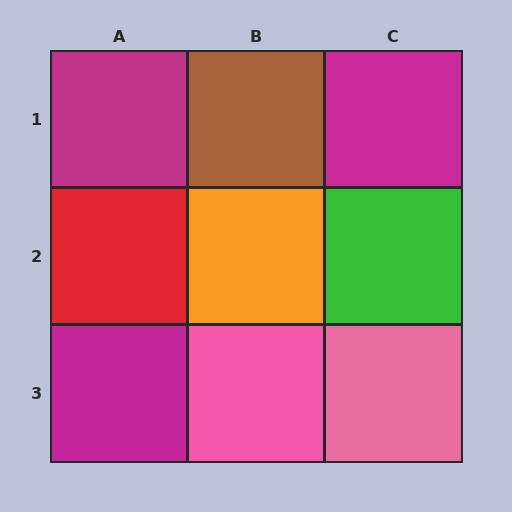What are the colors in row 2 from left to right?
Red, orange, green.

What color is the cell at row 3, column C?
Pink.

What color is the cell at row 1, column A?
Magenta.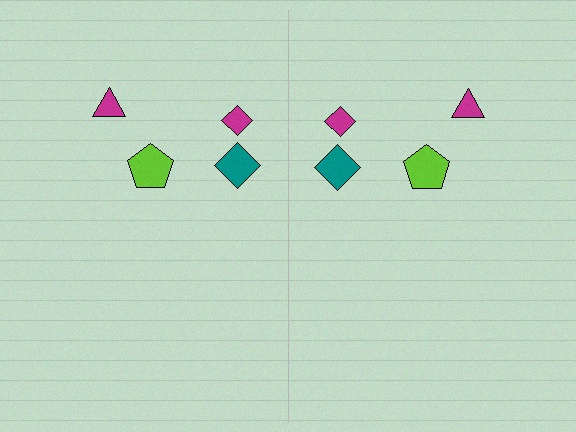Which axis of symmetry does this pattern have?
The pattern has a vertical axis of symmetry running through the center of the image.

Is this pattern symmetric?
Yes, this pattern has bilateral (reflection) symmetry.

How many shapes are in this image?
There are 8 shapes in this image.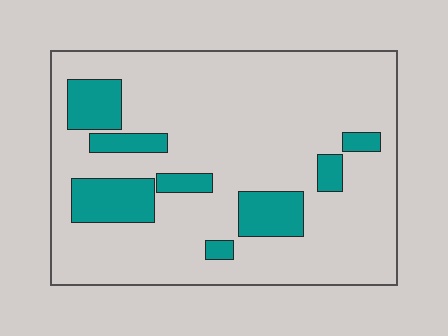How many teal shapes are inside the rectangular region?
8.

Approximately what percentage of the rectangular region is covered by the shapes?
Approximately 20%.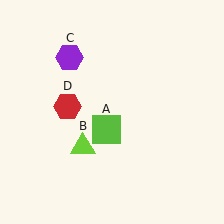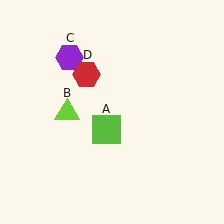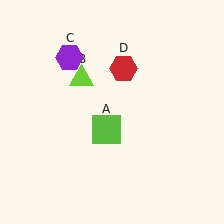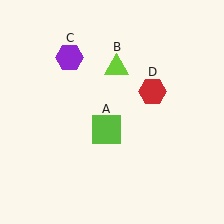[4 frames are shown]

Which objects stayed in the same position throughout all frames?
Lime square (object A) and purple hexagon (object C) remained stationary.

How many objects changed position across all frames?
2 objects changed position: lime triangle (object B), red hexagon (object D).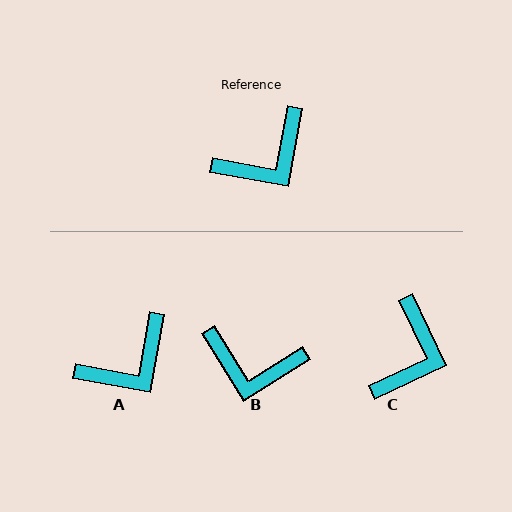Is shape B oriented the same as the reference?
No, it is off by about 48 degrees.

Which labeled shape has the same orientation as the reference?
A.